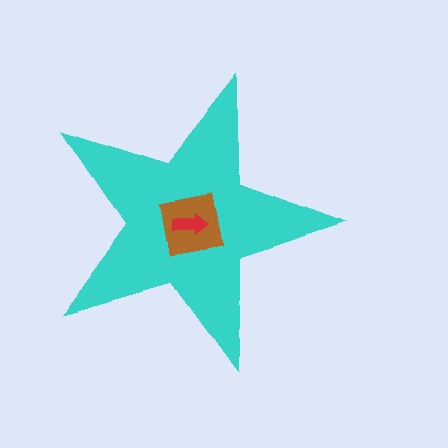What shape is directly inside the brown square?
The red arrow.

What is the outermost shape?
The cyan star.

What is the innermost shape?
The red arrow.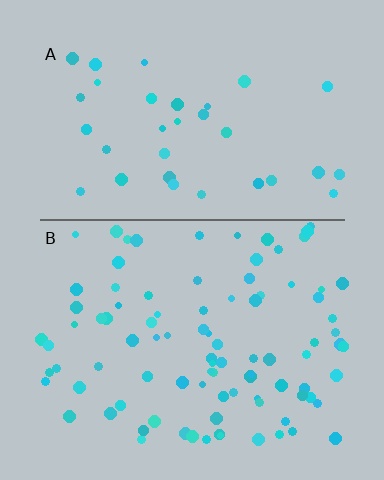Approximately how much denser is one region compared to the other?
Approximately 2.7× — region B over region A.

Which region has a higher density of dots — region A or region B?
B (the bottom).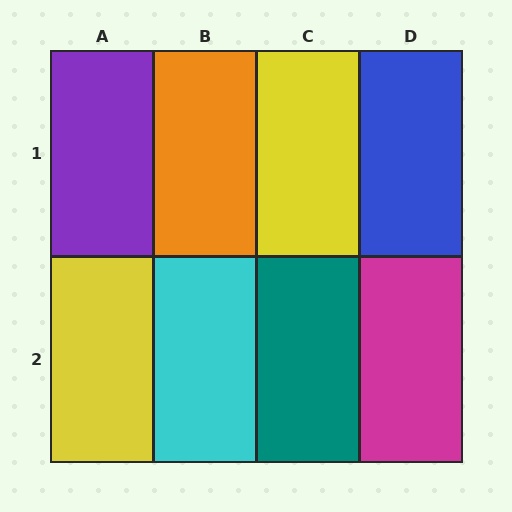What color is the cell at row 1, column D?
Blue.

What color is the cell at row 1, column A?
Purple.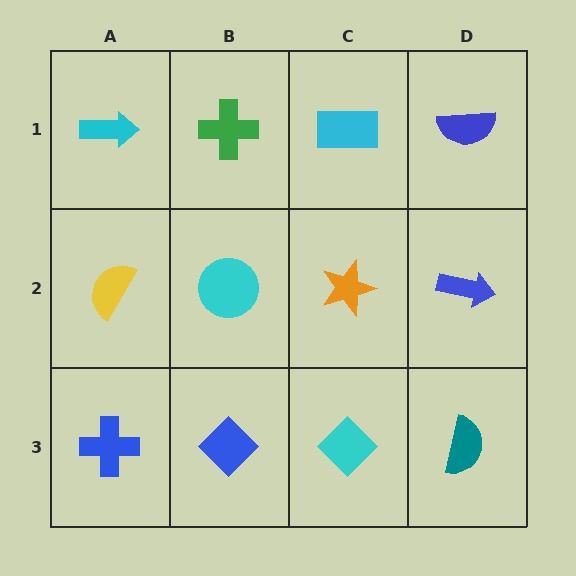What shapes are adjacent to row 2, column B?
A green cross (row 1, column B), a blue diamond (row 3, column B), a yellow semicircle (row 2, column A), an orange star (row 2, column C).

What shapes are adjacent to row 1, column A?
A yellow semicircle (row 2, column A), a green cross (row 1, column B).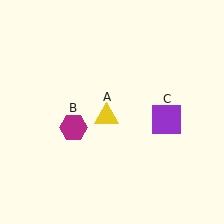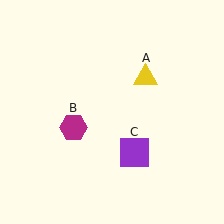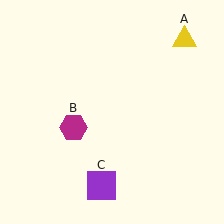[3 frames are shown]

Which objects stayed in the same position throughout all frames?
Magenta hexagon (object B) remained stationary.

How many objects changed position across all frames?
2 objects changed position: yellow triangle (object A), purple square (object C).